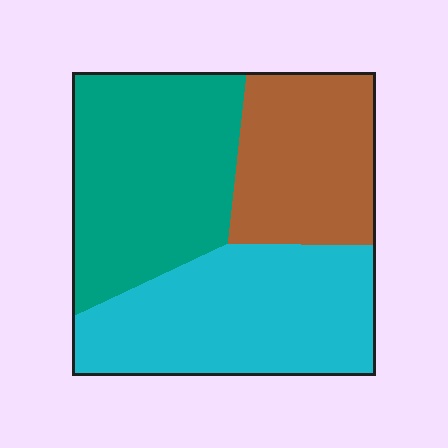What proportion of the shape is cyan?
Cyan covers about 35% of the shape.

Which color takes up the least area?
Brown, at roughly 25%.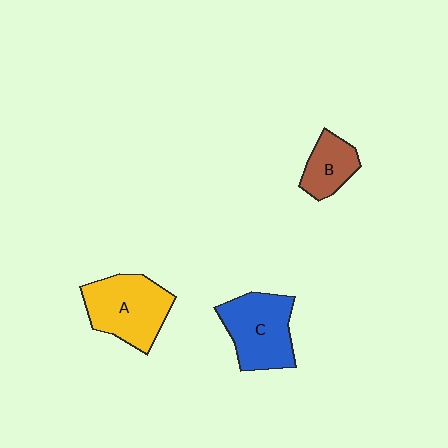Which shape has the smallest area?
Shape B (brown).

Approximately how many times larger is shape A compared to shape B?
Approximately 1.8 times.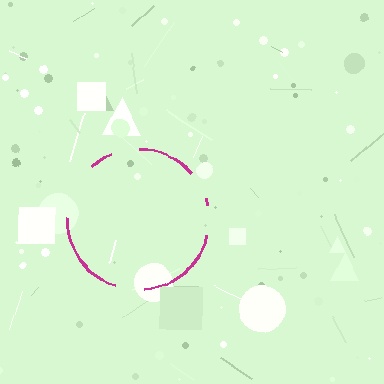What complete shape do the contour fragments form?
The contour fragments form a circle.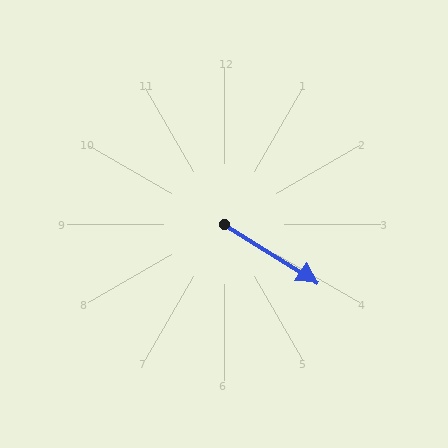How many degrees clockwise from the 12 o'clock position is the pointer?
Approximately 122 degrees.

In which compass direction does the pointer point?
Southeast.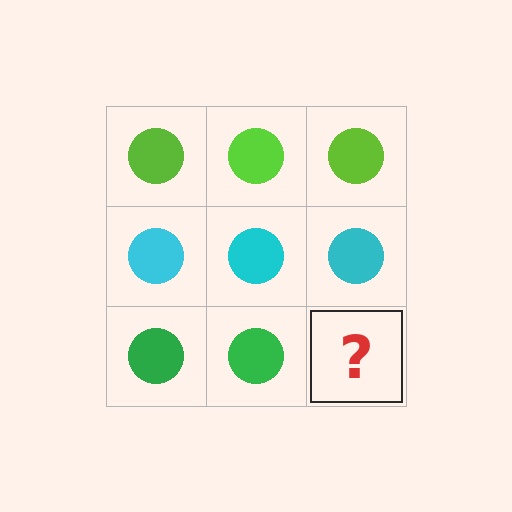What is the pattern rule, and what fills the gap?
The rule is that each row has a consistent color. The gap should be filled with a green circle.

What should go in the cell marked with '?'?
The missing cell should contain a green circle.